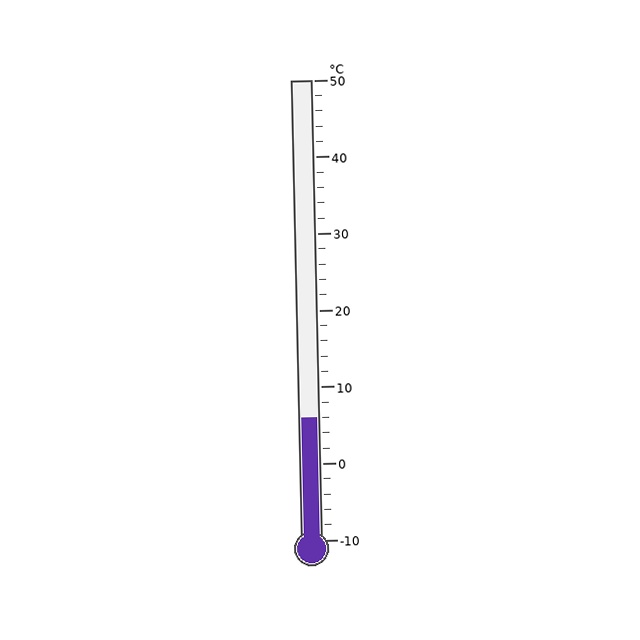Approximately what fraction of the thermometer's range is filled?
The thermometer is filled to approximately 25% of its range.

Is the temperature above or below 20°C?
The temperature is below 20°C.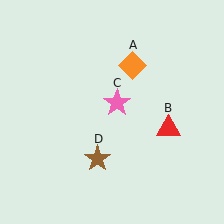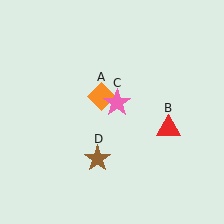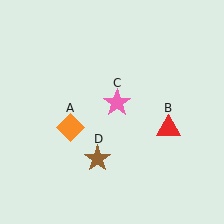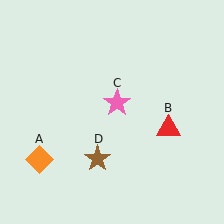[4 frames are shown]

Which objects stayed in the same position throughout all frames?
Red triangle (object B) and pink star (object C) and brown star (object D) remained stationary.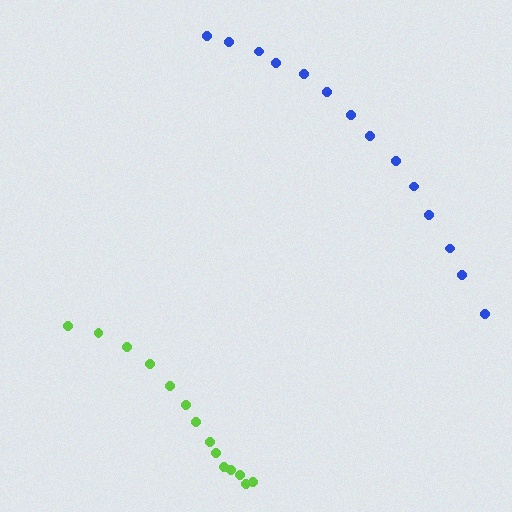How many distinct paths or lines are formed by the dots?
There are 2 distinct paths.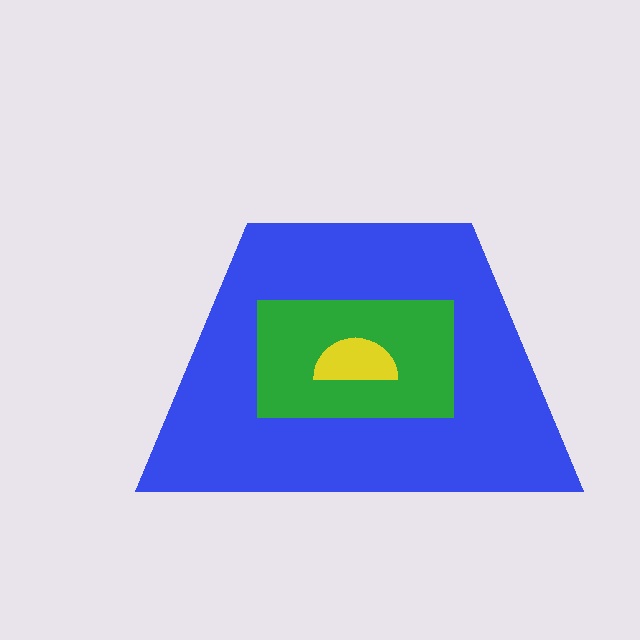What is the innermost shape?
The yellow semicircle.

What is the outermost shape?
The blue trapezoid.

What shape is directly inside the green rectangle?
The yellow semicircle.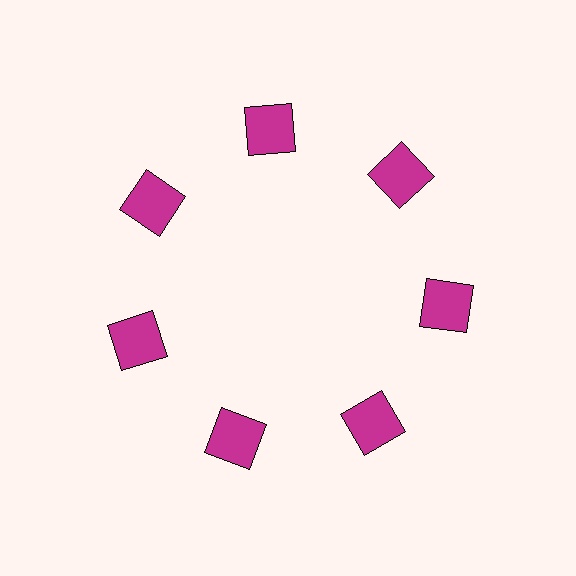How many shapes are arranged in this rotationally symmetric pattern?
There are 7 shapes, arranged in 7 groups of 1.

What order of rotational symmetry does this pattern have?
This pattern has 7-fold rotational symmetry.